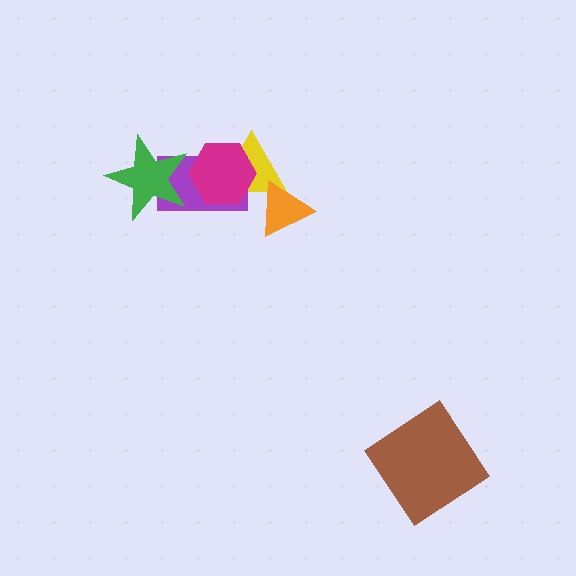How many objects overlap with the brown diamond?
0 objects overlap with the brown diamond.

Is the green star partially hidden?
No, no other shape covers it.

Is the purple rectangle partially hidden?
Yes, it is partially covered by another shape.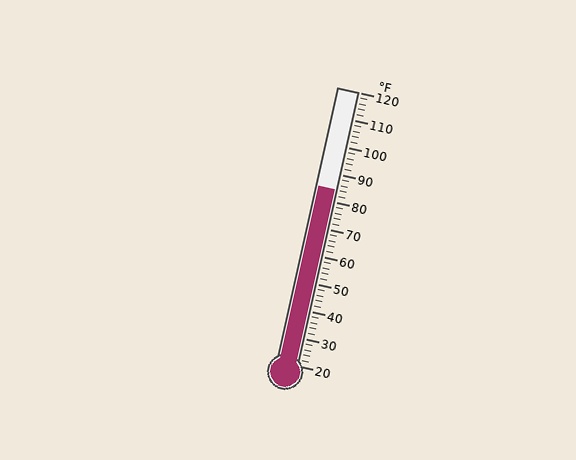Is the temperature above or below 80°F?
The temperature is above 80°F.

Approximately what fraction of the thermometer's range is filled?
The thermometer is filled to approximately 65% of its range.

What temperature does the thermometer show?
The thermometer shows approximately 84°F.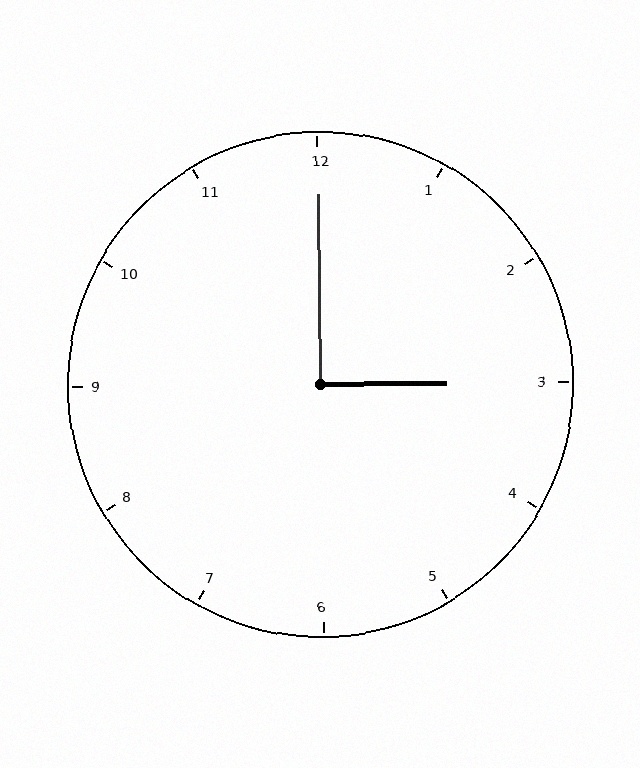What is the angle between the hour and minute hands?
Approximately 90 degrees.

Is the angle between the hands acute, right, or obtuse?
It is right.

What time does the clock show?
3:00.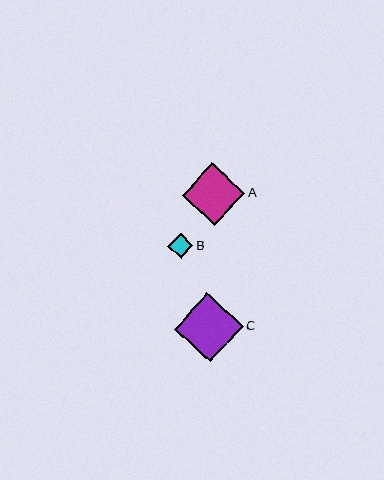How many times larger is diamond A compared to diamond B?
Diamond A is approximately 2.5 times the size of diamond B.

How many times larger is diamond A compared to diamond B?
Diamond A is approximately 2.5 times the size of diamond B.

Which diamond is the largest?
Diamond C is the largest with a size of approximately 69 pixels.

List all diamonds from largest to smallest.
From largest to smallest: C, A, B.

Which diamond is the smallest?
Diamond B is the smallest with a size of approximately 25 pixels.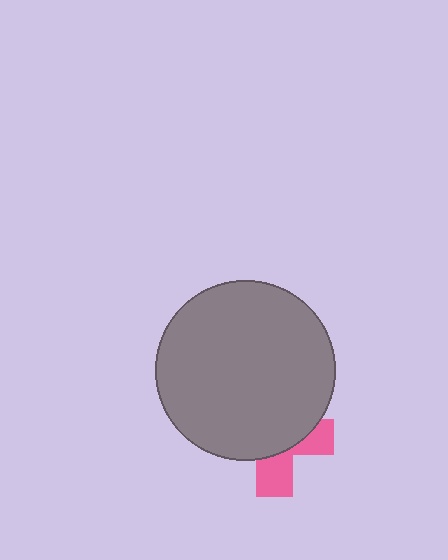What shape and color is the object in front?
The object in front is a gray circle.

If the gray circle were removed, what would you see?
You would see the complete pink cross.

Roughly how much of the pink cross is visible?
A small part of it is visible (roughly 35%).